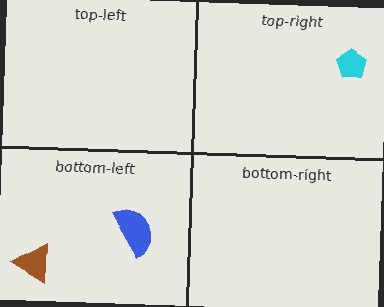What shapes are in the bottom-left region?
The blue semicircle, the brown triangle.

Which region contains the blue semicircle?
The bottom-left region.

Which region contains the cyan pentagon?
The top-right region.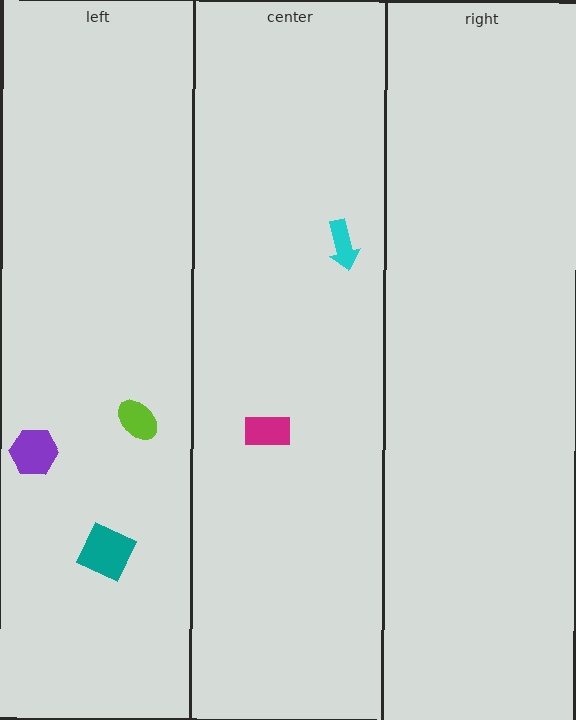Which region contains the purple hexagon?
The left region.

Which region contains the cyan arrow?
The center region.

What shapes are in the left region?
The teal square, the lime ellipse, the purple hexagon.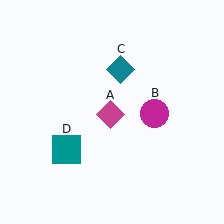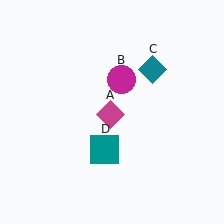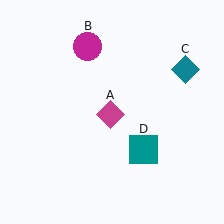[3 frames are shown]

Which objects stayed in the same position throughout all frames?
Magenta diamond (object A) remained stationary.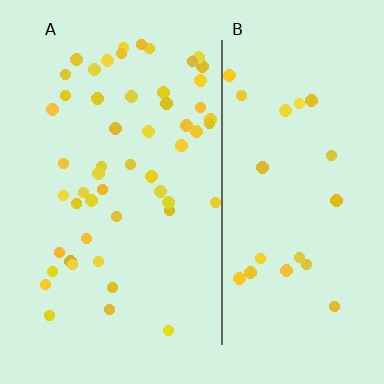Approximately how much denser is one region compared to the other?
Approximately 2.3× — region A over region B.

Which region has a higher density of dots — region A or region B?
A (the left).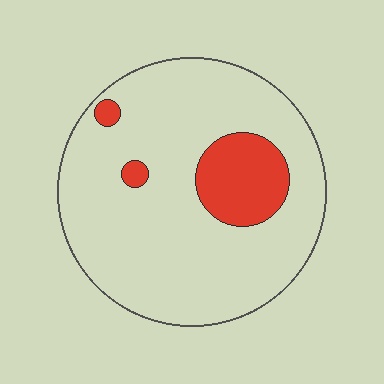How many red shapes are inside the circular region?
3.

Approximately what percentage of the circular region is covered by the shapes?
Approximately 15%.